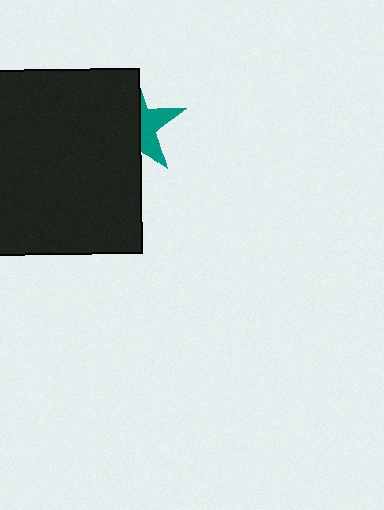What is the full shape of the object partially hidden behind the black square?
The partially hidden object is a teal star.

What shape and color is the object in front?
The object in front is a black square.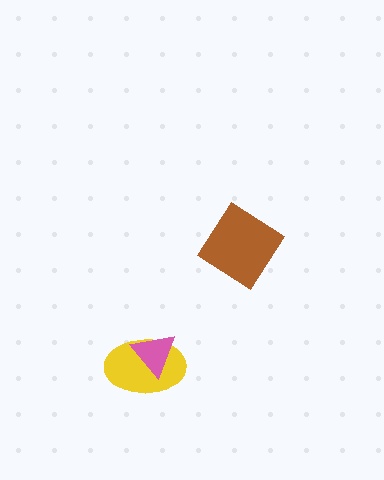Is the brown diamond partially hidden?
No, no other shape covers it.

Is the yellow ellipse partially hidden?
Yes, it is partially covered by another shape.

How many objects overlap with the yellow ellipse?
1 object overlaps with the yellow ellipse.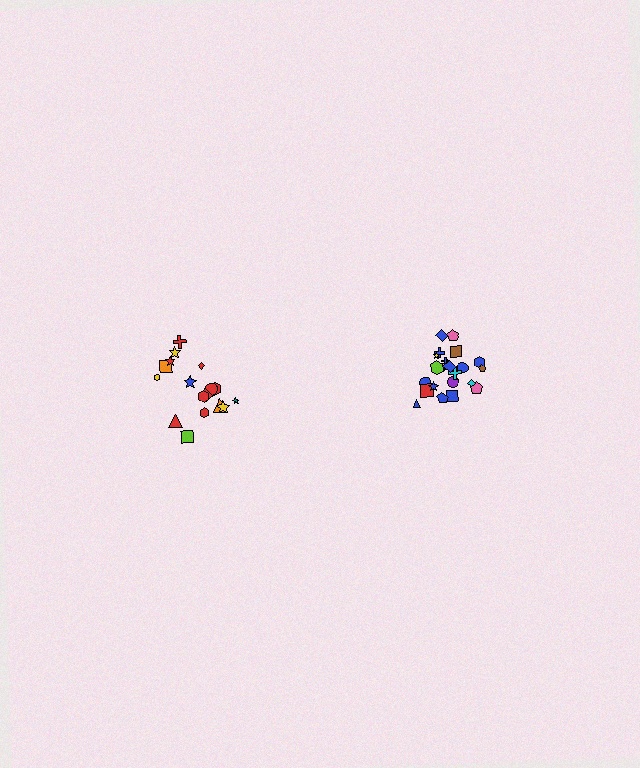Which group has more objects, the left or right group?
The right group.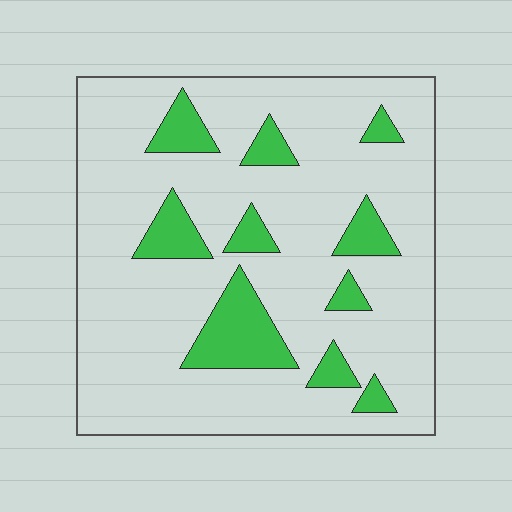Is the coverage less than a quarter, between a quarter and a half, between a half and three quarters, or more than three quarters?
Less than a quarter.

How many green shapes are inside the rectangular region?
10.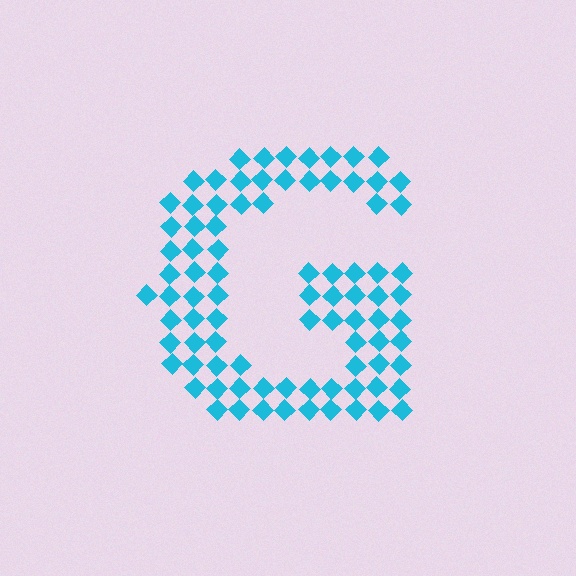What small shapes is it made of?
It is made of small diamonds.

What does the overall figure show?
The overall figure shows the letter G.